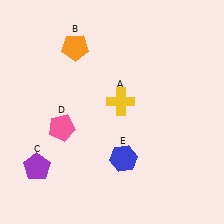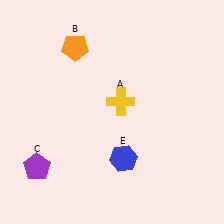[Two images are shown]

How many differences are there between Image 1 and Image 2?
There is 1 difference between the two images.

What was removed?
The pink pentagon (D) was removed in Image 2.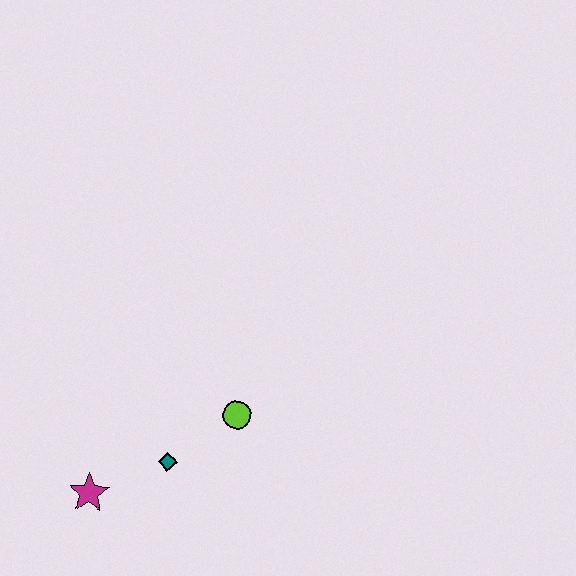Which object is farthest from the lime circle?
The magenta star is farthest from the lime circle.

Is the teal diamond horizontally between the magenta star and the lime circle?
Yes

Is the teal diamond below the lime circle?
Yes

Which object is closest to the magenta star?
The teal diamond is closest to the magenta star.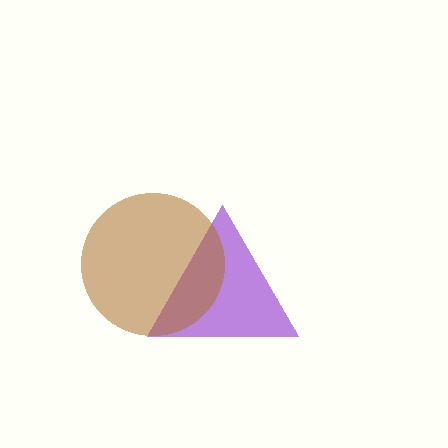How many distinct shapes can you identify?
There are 2 distinct shapes: a purple triangle, a brown circle.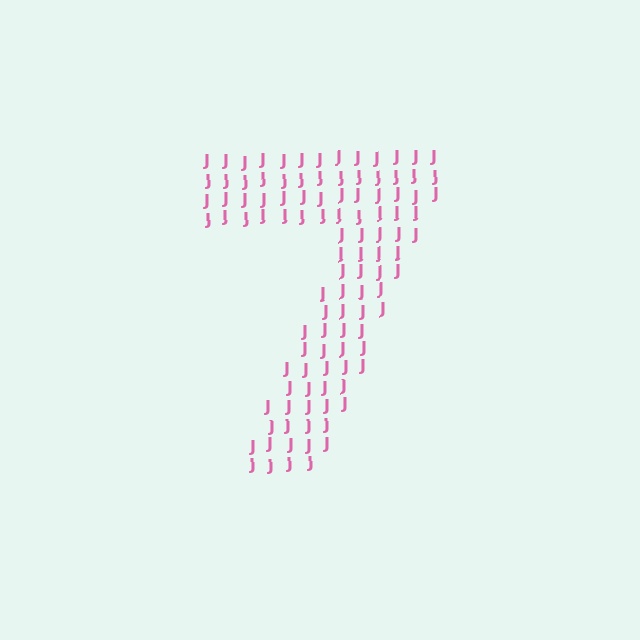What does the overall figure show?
The overall figure shows the digit 7.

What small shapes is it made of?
It is made of small letter J's.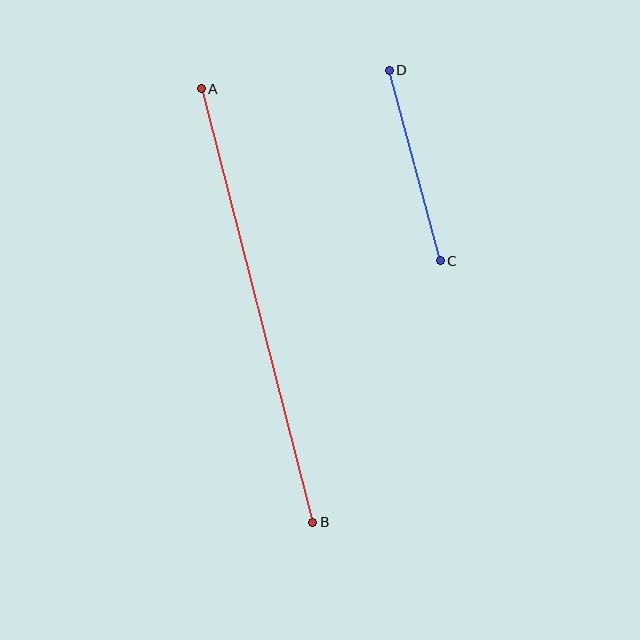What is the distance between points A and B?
The distance is approximately 448 pixels.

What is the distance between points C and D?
The distance is approximately 197 pixels.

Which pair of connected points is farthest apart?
Points A and B are farthest apart.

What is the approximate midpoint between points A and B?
The midpoint is at approximately (257, 305) pixels.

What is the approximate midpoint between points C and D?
The midpoint is at approximately (415, 165) pixels.